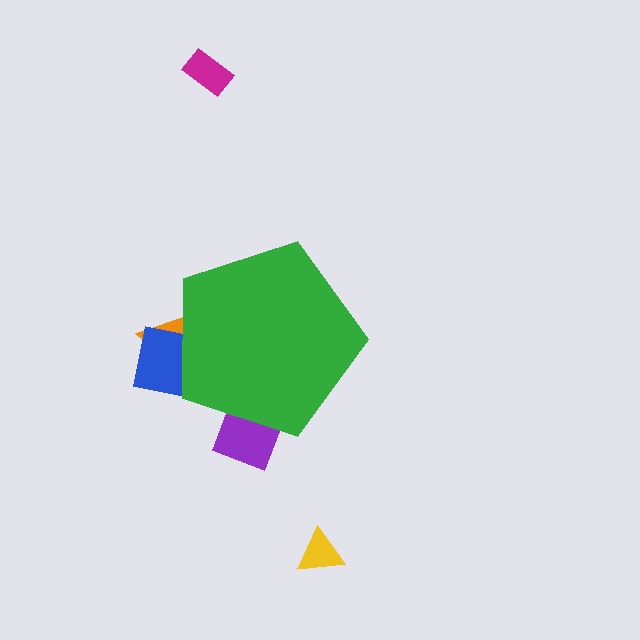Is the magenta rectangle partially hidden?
No, the magenta rectangle is fully visible.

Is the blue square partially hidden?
Yes, the blue square is partially hidden behind the green pentagon.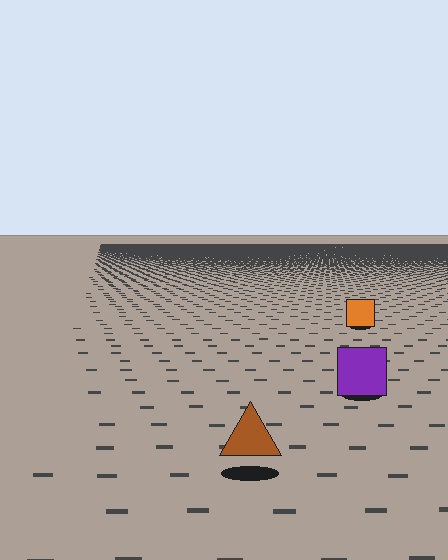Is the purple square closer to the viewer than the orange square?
Yes. The purple square is closer — you can tell from the texture gradient: the ground texture is coarser near it.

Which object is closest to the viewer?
The brown triangle is closest. The texture marks near it are larger and more spread out.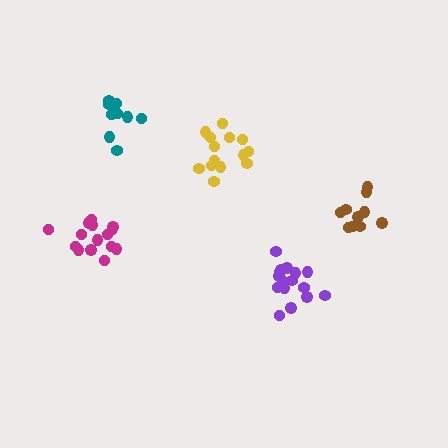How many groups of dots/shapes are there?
There are 5 groups.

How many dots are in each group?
Group 1: 10 dots, Group 2: 16 dots, Group 3: 14 dots, Group 4: 10 dots, Group 5: 15 dots (65 total).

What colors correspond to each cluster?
The clusters are colored: brown, purple, yellow, teal, magenta.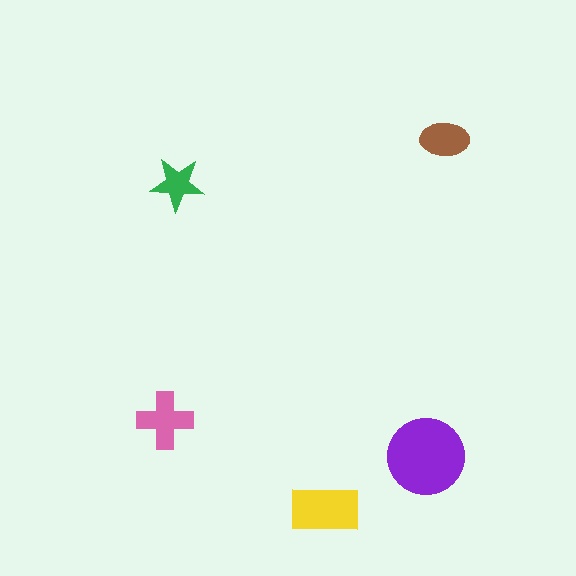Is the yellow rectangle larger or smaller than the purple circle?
Smaller.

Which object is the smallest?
The green star.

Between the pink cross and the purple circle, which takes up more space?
The purple circle.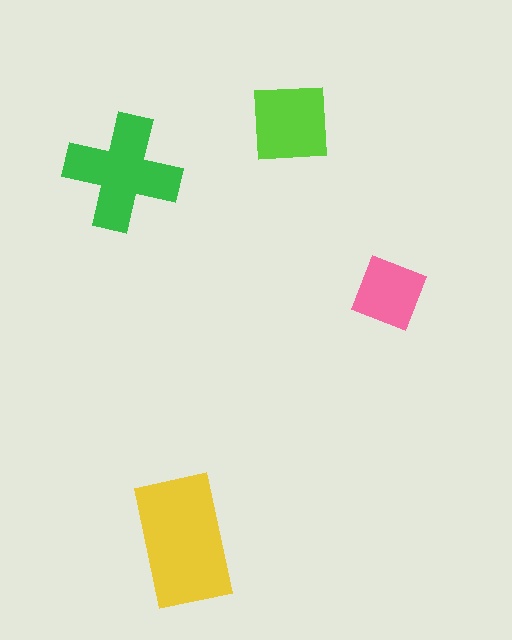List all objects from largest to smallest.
The yellow rectangle, the green cross, the lime square, the pink square.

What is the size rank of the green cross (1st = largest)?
2nd.